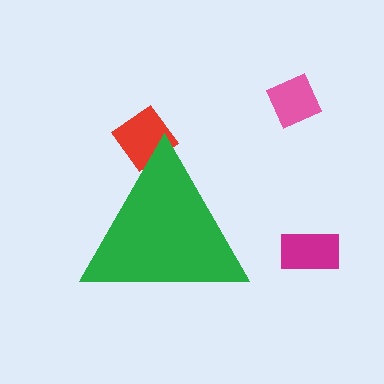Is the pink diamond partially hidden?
No, the pink diamond is fully visible.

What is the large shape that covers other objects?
A green triangle.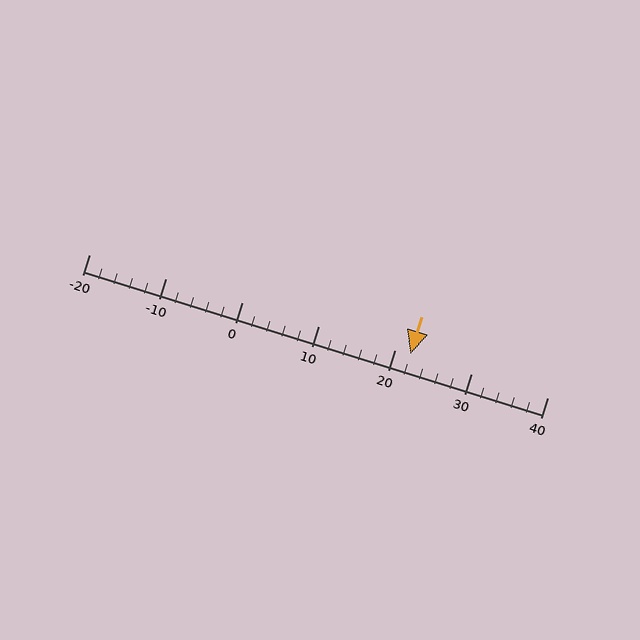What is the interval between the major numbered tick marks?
The major tick marks are spaced 10 units apart.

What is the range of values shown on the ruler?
The ruler shows values from -20 to 40.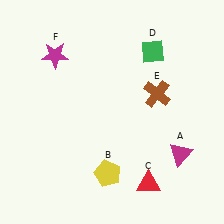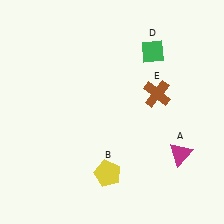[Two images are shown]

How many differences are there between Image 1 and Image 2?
There are 2 differences between the two images.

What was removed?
The red triangle (C), the magenta star (F) were removed in Image 2.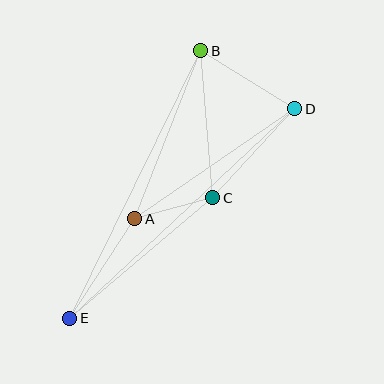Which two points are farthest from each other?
Points D and E are farthest from each other.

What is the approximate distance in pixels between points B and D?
The distance between B and D is approximately 111 pixels.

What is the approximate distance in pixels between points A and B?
The distance between A and B is approximately 180 pixels.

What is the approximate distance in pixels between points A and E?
The distance between A and E is approximately 119 pixels.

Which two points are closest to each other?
Points A and C are closest to each other.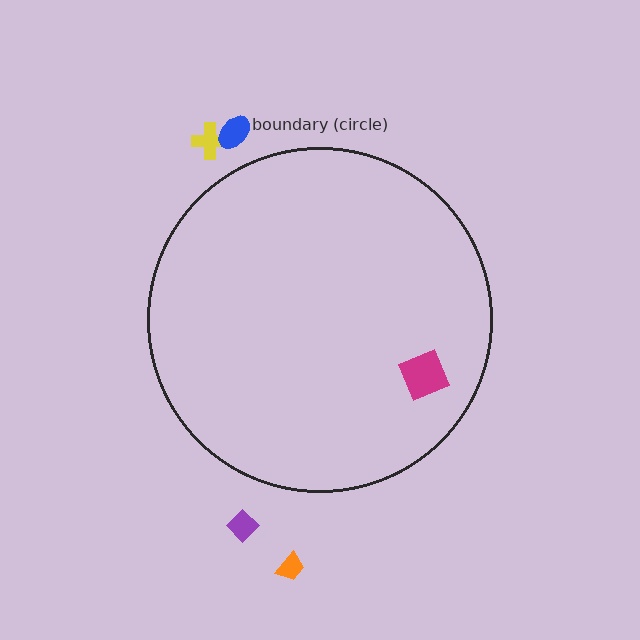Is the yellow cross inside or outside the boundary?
Outside.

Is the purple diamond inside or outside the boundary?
Outside.